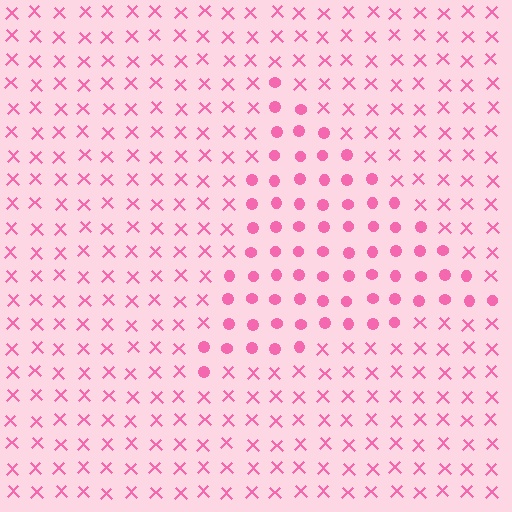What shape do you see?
I see a triangle.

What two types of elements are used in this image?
The image uses circles inside the triangle region and X marks outside it.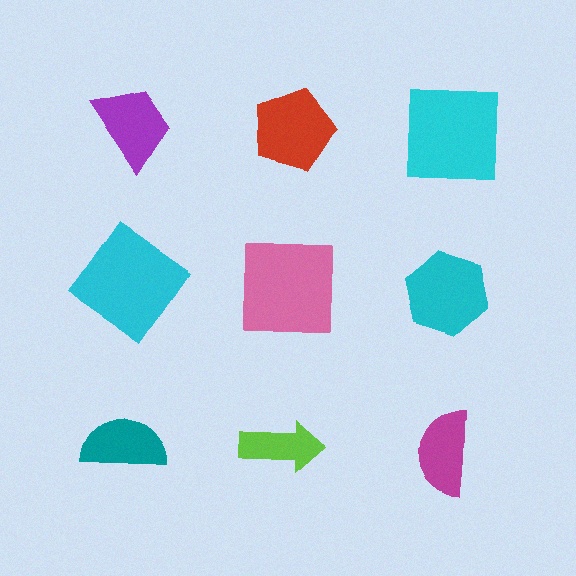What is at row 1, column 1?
A purple trapezoid.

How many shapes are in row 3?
3 shapes.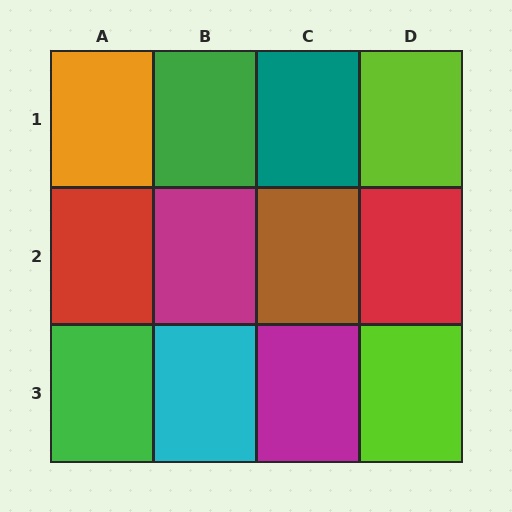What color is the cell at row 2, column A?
Red.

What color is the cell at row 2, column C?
Brown.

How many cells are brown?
1 cell is brown.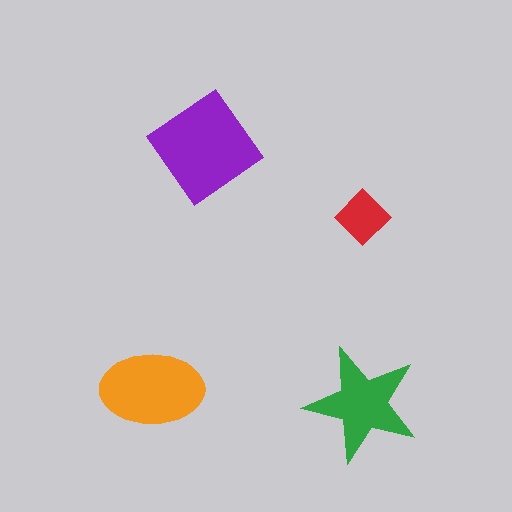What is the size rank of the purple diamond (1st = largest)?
1st.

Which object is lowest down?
The green star is bottommost.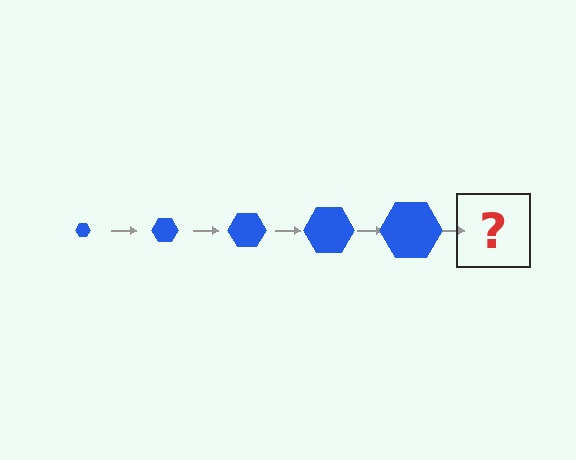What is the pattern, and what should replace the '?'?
The pattern is that the hexagon gets progressively larger each step. The '?' should be a blue hexagon, larger than the previous one.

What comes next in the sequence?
The next element should be a blue hexagon, larger than the previous one.